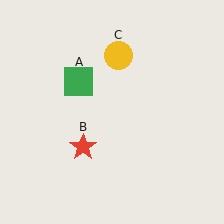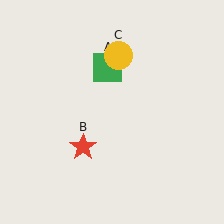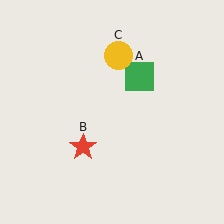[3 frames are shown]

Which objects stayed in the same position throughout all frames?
Red star (object B) and yellow circle (object C) remained stationary.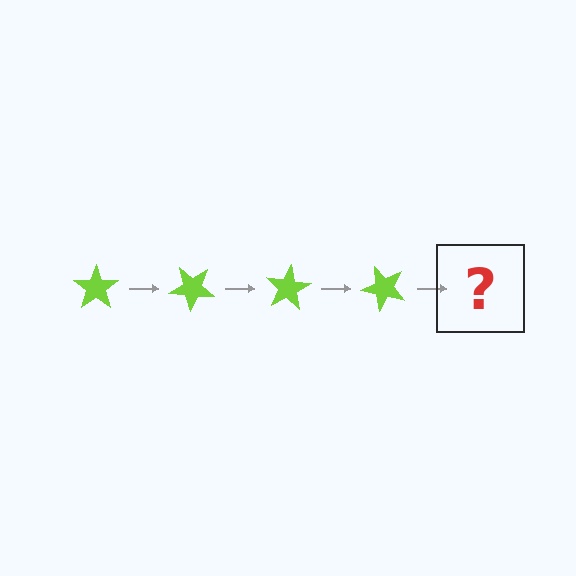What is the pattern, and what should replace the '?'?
The pattern is that the star rotates 40 degrees each step. The '?' should be a lime star rotated 160 degrees.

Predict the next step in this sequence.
The next step is a lime star rotated 160 degrees.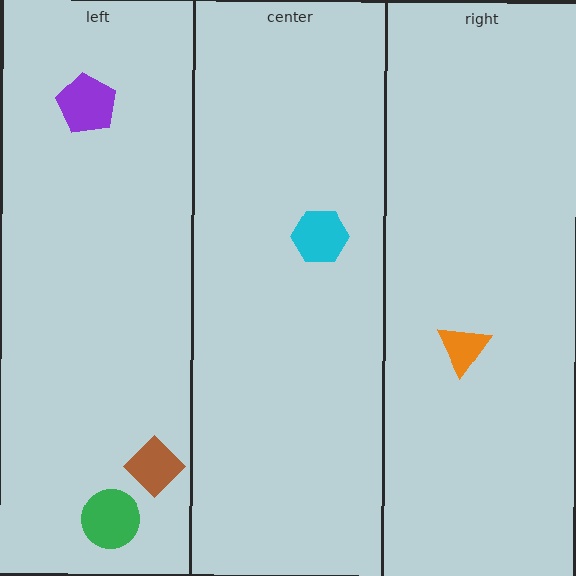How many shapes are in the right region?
1.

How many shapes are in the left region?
3.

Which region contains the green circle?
The left region.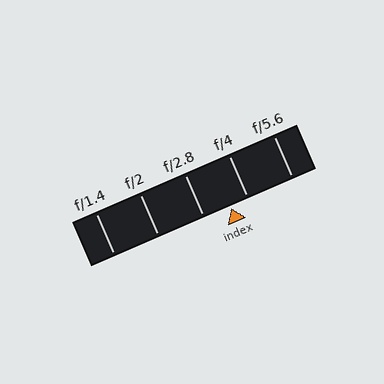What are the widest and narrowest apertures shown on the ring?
The widest aperture shown is f/1.4 and the narrowest is f/5.6.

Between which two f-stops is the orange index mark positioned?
The index mark is between f/2.8 and f/4.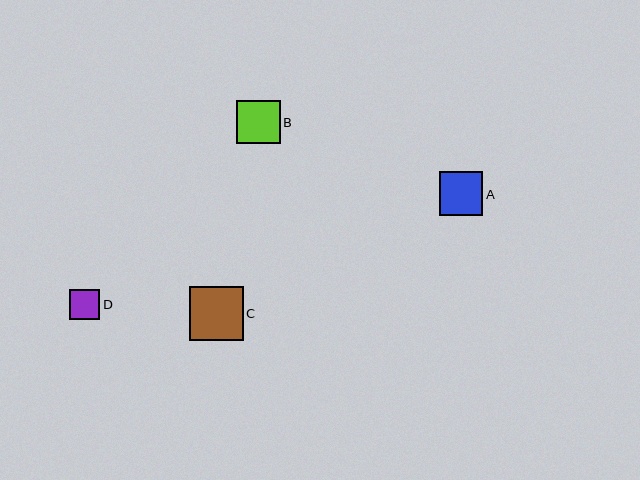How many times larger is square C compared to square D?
Square C is approximately 1.8 times the size of square D.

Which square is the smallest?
Square D is the smallest with a size of approximately 30 pixels.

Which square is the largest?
Square C is the largest with a size of approximately 54 pixels.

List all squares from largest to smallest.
From largest to smallest: C, A, B, D.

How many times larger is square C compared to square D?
Square C is approximately 1.8 times the size of square D.